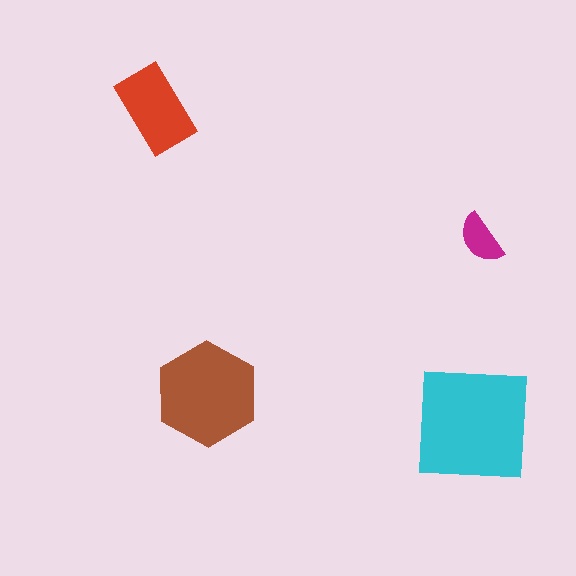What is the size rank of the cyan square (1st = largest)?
1st.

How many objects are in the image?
There are 4 objects in the image.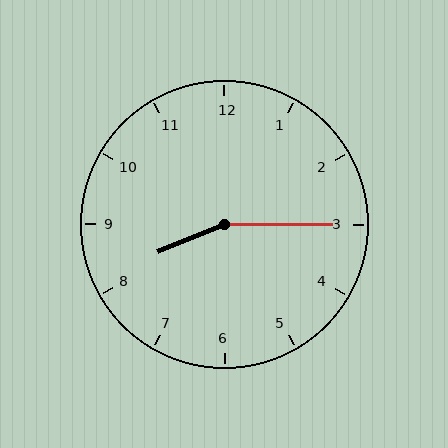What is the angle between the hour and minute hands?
Approximately 158 degrees.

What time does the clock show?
8:15.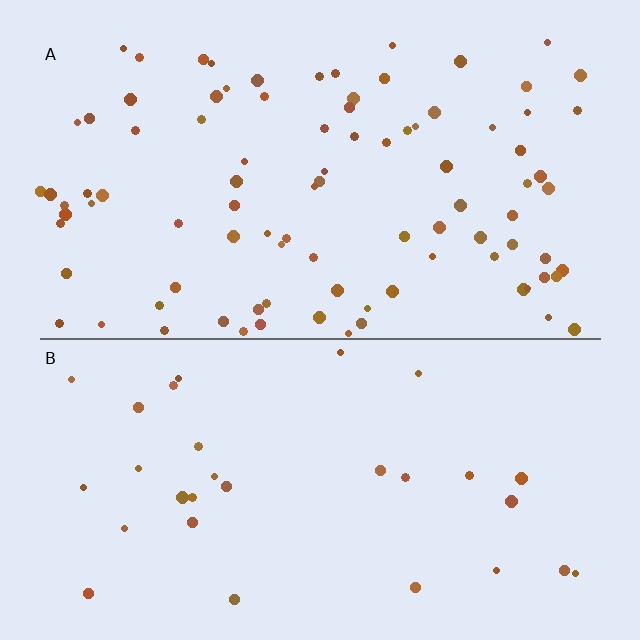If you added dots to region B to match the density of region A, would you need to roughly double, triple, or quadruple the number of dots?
Approximately triple.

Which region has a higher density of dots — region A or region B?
A (the top).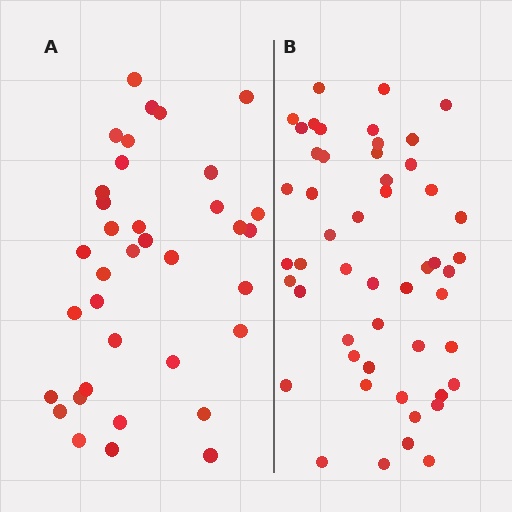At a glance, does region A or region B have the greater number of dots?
Region B (the right region) has more dots.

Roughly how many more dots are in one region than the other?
Region B has approximately 15 more dots than region A.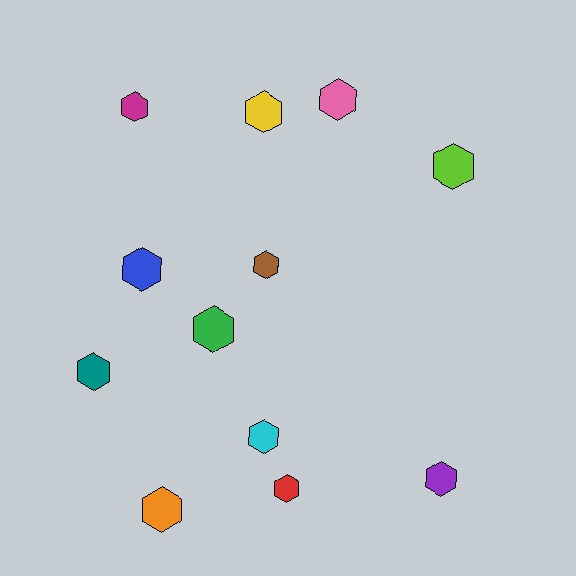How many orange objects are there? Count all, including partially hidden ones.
There is 1 orange object.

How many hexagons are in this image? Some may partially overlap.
There are 12 hexagons.